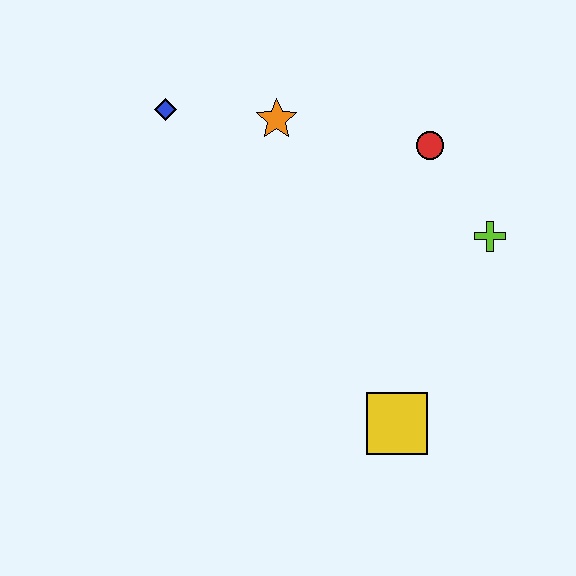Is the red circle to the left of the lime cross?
Yes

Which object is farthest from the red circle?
The yellow square is farthest from the red circle.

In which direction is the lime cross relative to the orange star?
The lime cross is to the right of the orange star.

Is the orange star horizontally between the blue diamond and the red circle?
Yes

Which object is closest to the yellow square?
The lime cross is closest to the yellow square.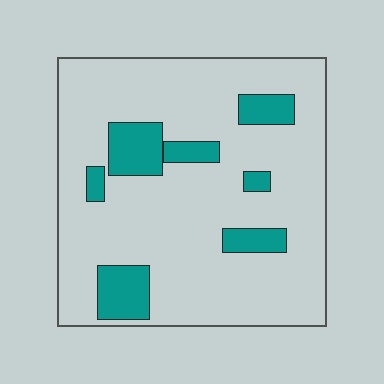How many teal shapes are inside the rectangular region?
7.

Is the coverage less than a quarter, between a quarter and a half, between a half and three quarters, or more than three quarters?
Less than a quarter.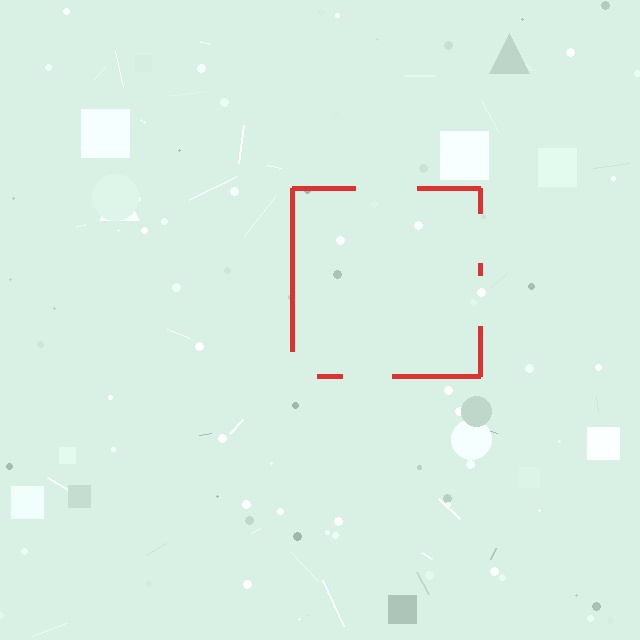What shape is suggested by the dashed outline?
The dashed outline suggests a square.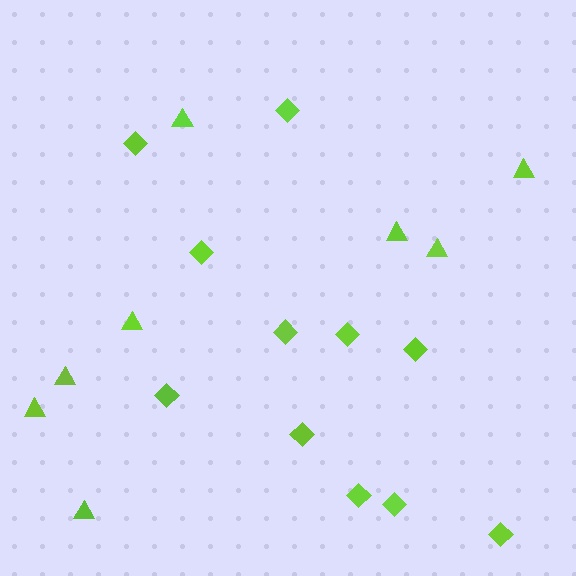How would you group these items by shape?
There are 2 groups: one group of diamonds (11) and one group of triangles (8).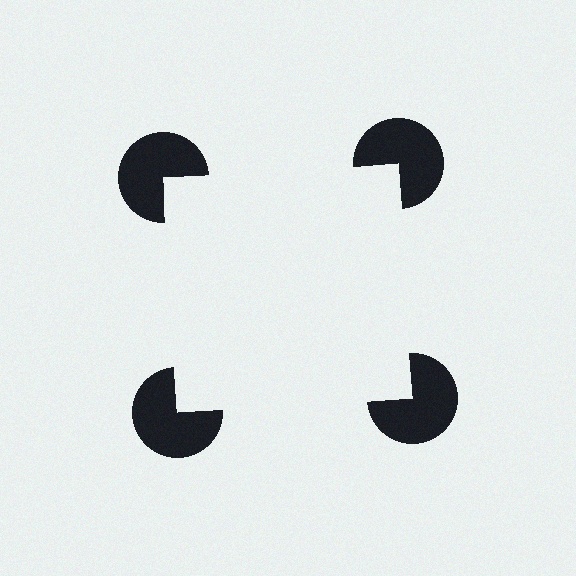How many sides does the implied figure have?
4 sides.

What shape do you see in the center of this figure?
An illusory square — its edges are inferred from the aligned wedge cuts in the pac-man discs, not physically drawn.